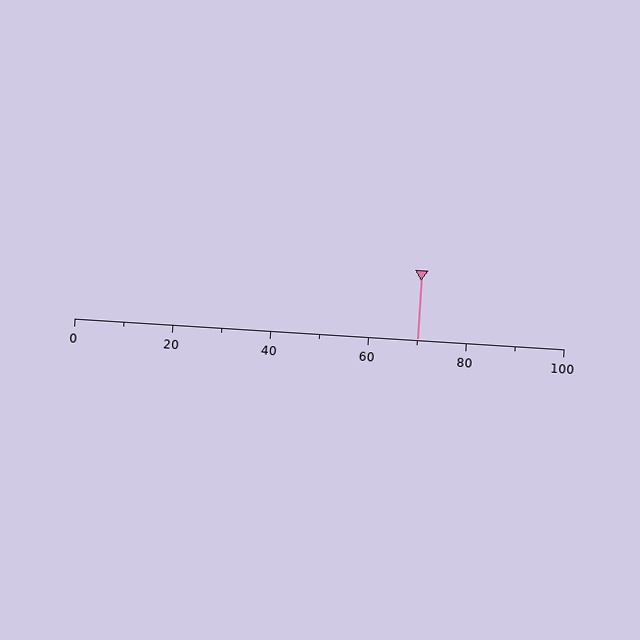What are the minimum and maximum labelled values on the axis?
The axis runs from 0 to 100.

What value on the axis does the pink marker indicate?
The marker indicates approximately 70.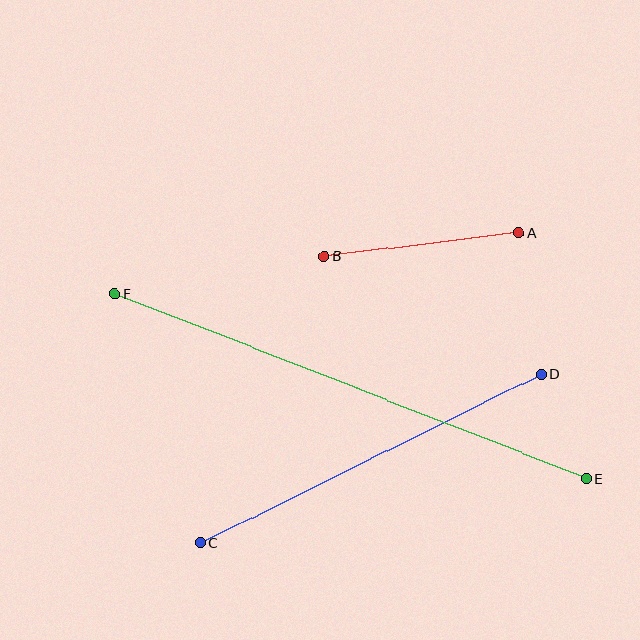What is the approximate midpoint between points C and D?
The midpoint is at approximately (371, 459) pixels.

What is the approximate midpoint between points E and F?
The midpoint is at approximately (351, 386) pixels.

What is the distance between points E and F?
The distance is approximately 507 pixels.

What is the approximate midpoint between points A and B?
The midpoint is at approximately (421, 245) pixels.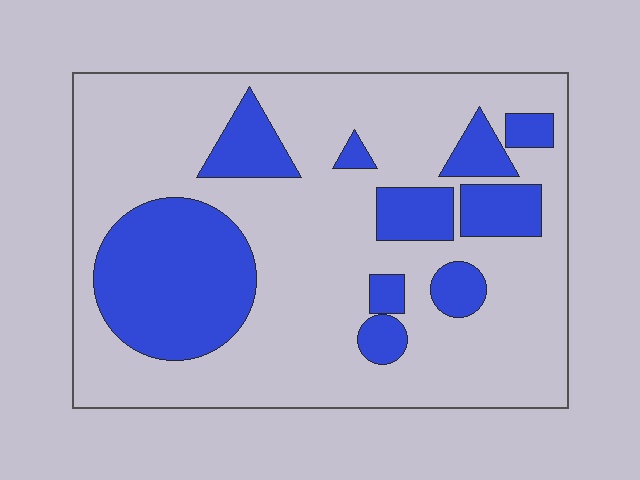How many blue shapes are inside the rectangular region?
10.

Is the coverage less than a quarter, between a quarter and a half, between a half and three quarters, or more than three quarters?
Between a quarter and a half.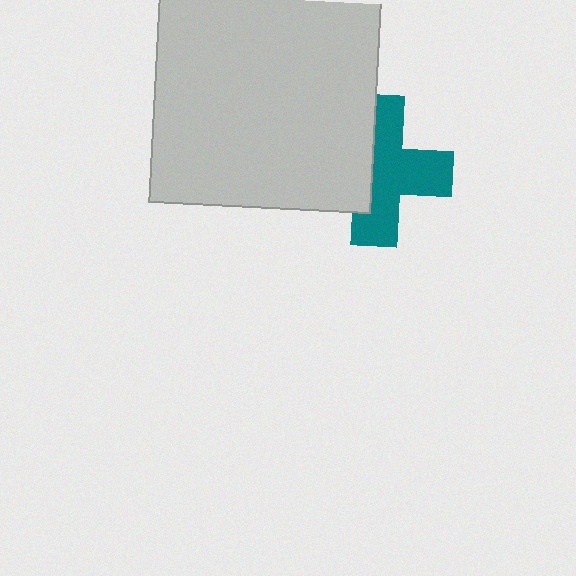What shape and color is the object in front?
The object in front is a light gray square.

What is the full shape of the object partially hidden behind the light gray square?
The partially hidden object is a teal cross.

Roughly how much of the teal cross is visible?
About half of it is visible (roughly 60%).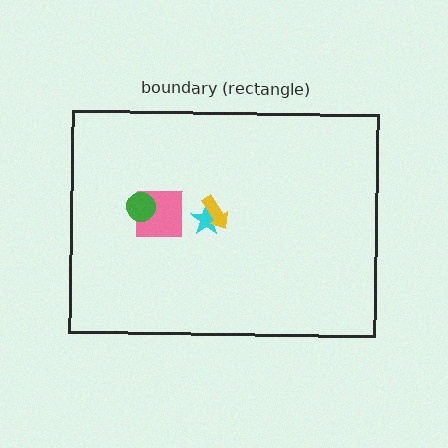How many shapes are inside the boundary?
4 inside, 0 outside.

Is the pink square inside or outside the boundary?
Inside.